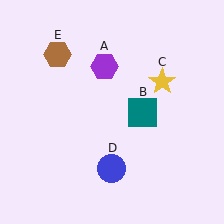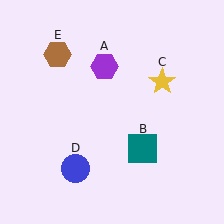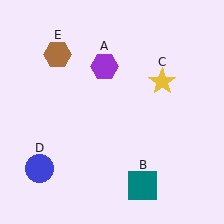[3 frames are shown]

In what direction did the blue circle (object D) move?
The blue circle (object D) moved left.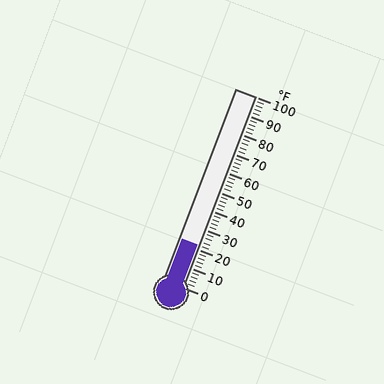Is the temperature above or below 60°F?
The temperature is below 60°F.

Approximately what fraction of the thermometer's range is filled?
The thermometer is filled to approximately 20% of its range.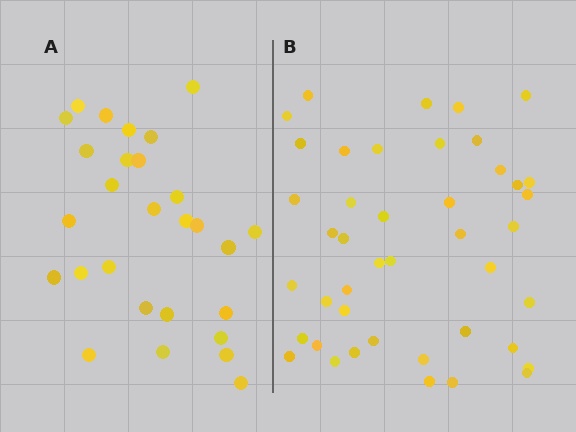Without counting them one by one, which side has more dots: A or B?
Region B (the right region) has more dots.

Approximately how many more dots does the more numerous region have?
Region B has approximately 15 more dots than region A.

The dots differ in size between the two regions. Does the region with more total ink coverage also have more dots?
No. Region A has more total ink coverage because its dots are larger, but region B actually contains more individual dots. Total area can be misleading — the number of items is what matters here.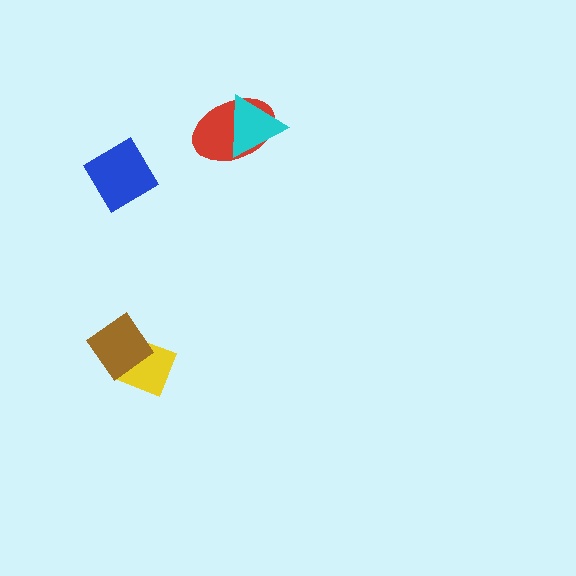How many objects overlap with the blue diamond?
0 objects overlap with the blue diamond.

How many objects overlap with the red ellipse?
1 object overlaps with the red ellipse.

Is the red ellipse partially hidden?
Yes, it is partially covered by another shape.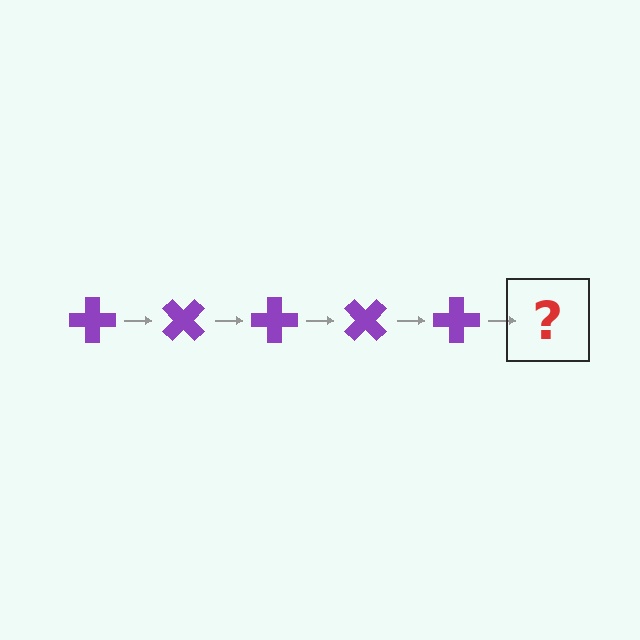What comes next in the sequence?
The next element should be a purple cross rotated 225 degrees.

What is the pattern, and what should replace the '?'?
The pattern is that the cross rotates 45 degrees each step. The '?' should be a purple cross rotated 225 degrees.